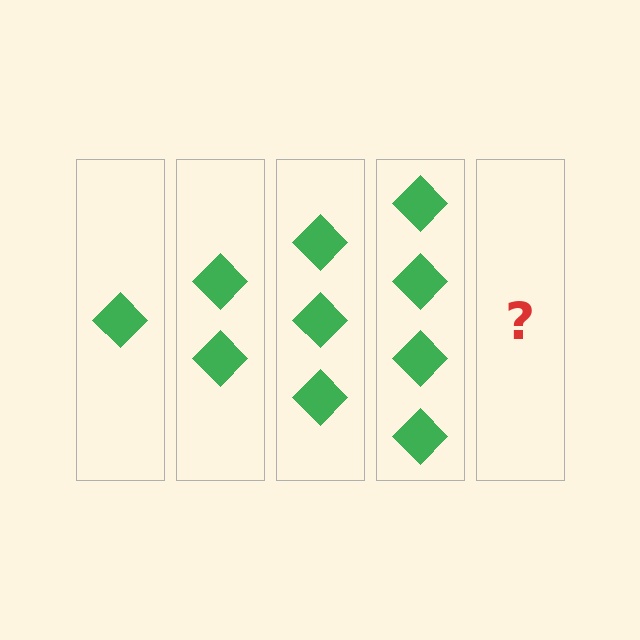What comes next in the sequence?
The next element should be 5 diamonds.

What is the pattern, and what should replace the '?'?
The pattern is that each step adds one more diamond. The '?' should be 5 diamonds.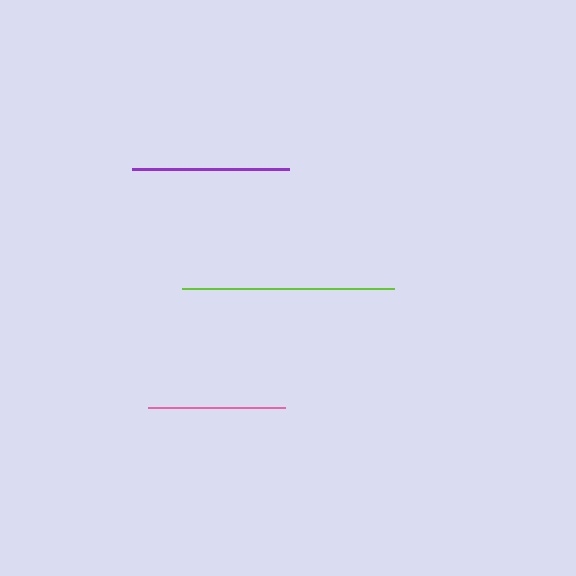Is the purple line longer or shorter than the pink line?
The purple line is longer than the pink line.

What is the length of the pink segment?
The pink segment is approximately 136 pixels long.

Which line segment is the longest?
The lime line is the longest at approximately 212 pixels.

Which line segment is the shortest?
The pink line is the shortest at approximately 136 pixels.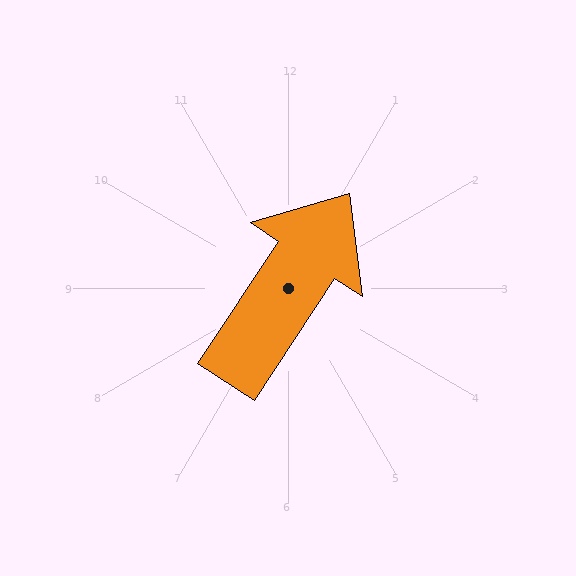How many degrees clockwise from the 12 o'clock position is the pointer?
Approximately 33 degrees.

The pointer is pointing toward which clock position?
Roughly 1 o'clock.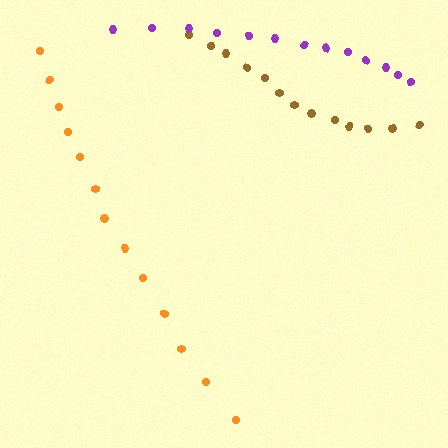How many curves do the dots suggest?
There are 3 distinct paths.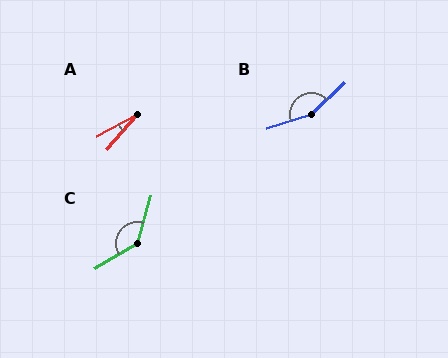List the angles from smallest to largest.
A (20°), C (137°), B (154°).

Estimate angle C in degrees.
Approximately 137 degrees.